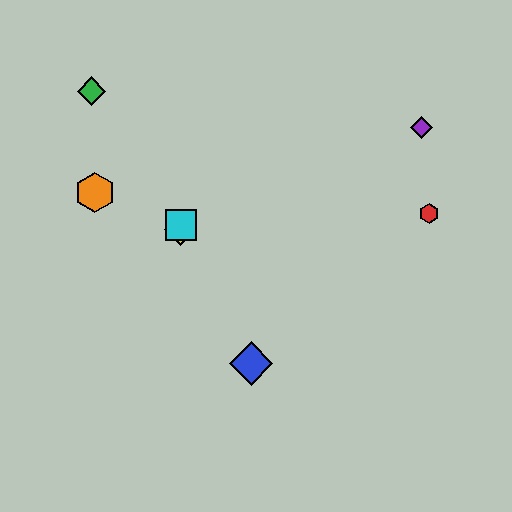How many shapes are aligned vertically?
2 shapes (the yellow diamond, the cyan square) are aligned vertically.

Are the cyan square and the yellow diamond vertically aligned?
Yes, both are at x≈181.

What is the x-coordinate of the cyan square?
The cyan square is at x≈181.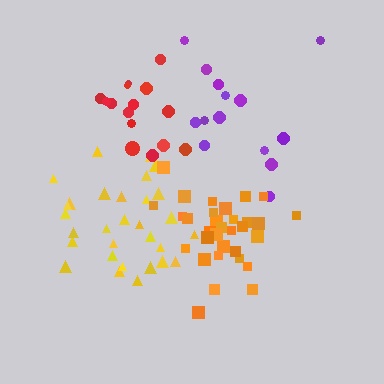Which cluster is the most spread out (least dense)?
Purple.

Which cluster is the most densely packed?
Orange.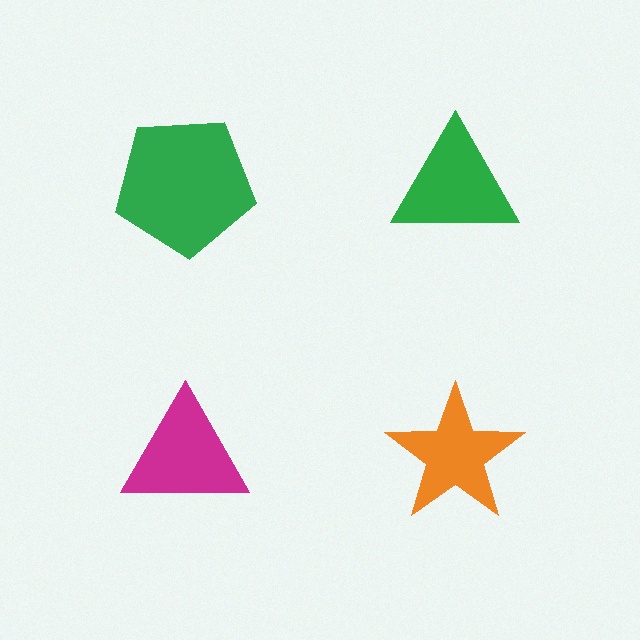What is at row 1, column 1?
A green pentagon.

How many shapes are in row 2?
2 shapes.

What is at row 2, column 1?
A magenta triangle.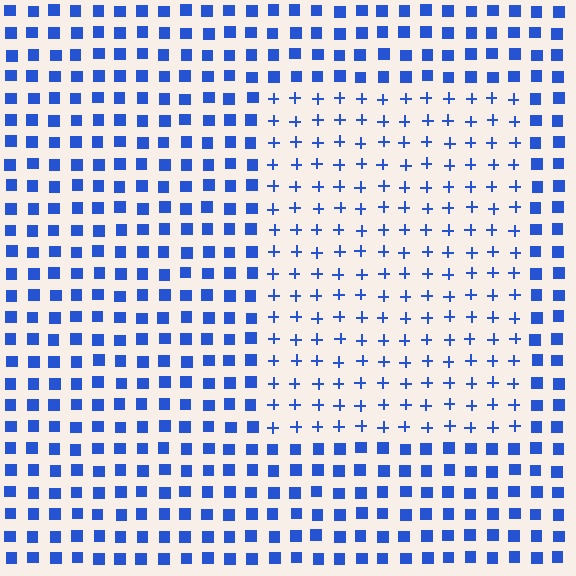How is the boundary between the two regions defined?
The boundary is defined by a change in element shape: plus signs inside vs. squares outside. All elements share the same color and spacing.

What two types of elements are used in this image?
The image uses plus signs inside the rectangle region and squares outside it.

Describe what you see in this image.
The image is filled with small blue elements arranged in a uniform grid. A rectangle-shaped region contains plus signs, while the surrounding area contains squares. The boundary is defined purely by the change in element shape.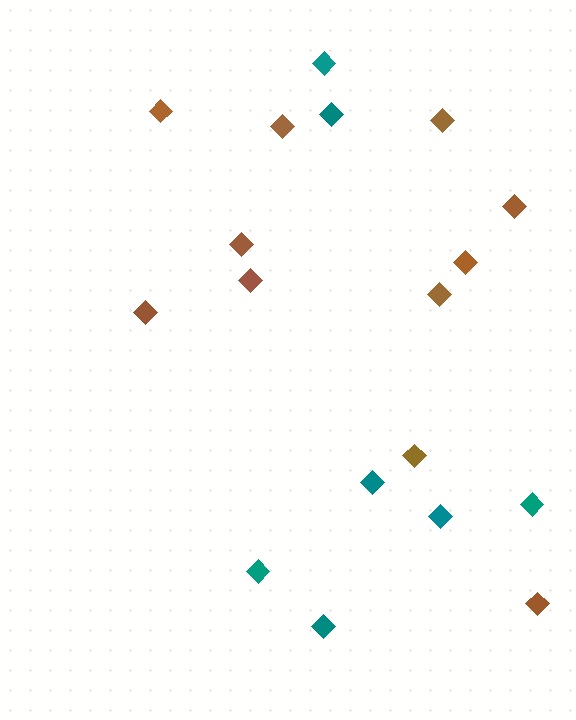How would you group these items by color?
There are 2 groups: one group of teal diamonds (7) and one group of brown diamonds (11).